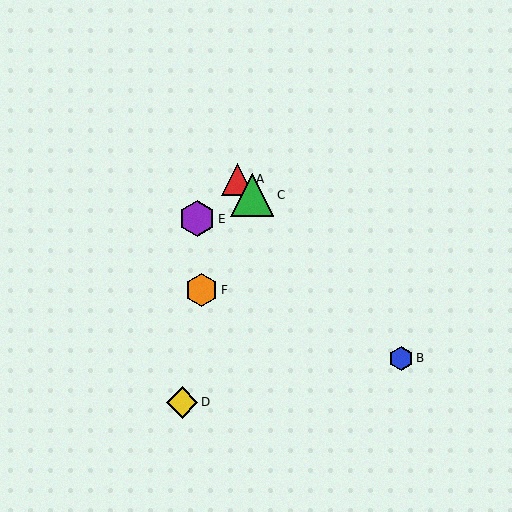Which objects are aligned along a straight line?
Objects A, B, C are aligned along a straight line.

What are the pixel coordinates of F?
Object F is at (201, 290).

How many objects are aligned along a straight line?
3 objects (A, B, C) are aligned along a straight line.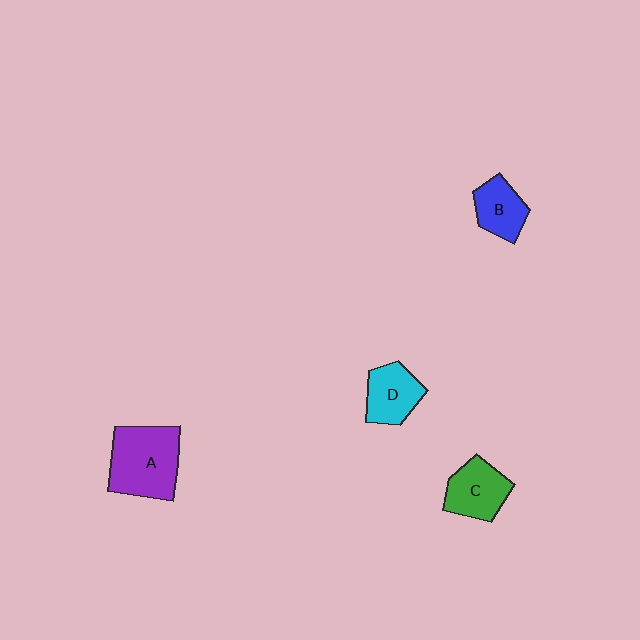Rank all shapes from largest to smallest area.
From largest to smallest: A (purple), C (green), D (cyan), B (blue).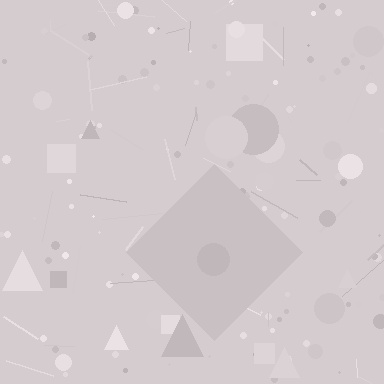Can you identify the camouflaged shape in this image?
The camouflaged shape is a diamond.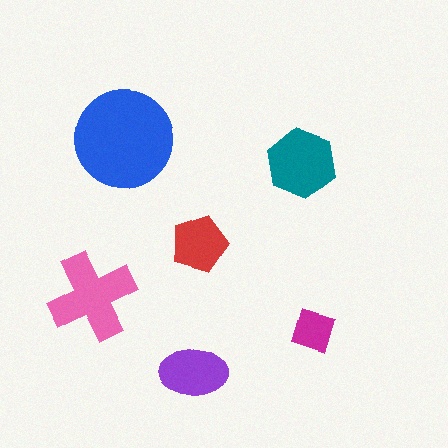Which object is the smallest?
The magenta square.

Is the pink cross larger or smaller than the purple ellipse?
Larger.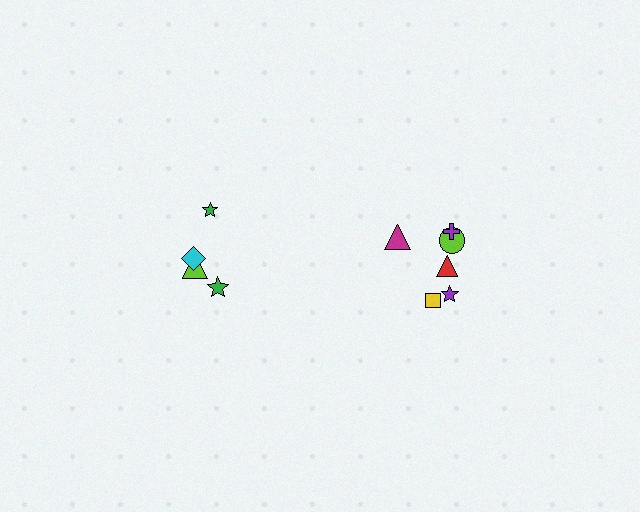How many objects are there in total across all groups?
There are 10 objects.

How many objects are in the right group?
There are 6 objects.